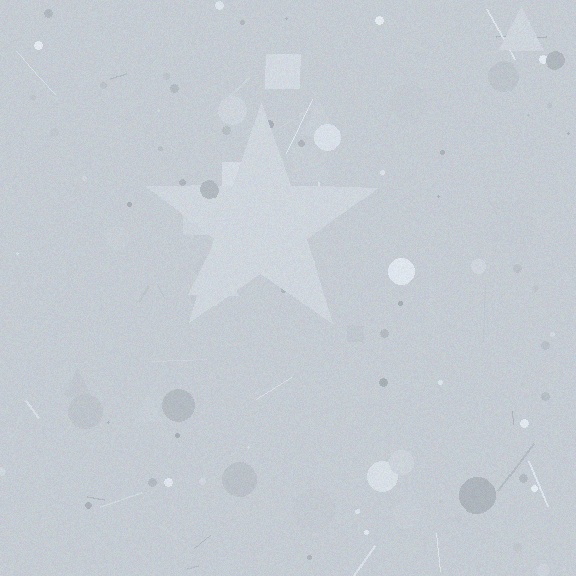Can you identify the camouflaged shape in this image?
The camouflaged shape is a star.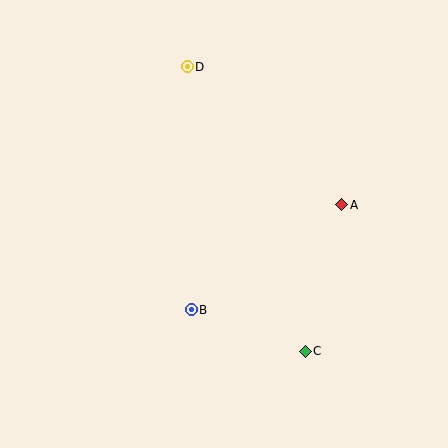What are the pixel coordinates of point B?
Point B is at (191, 310).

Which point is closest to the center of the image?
Point B at (191, 310) is closest to the center.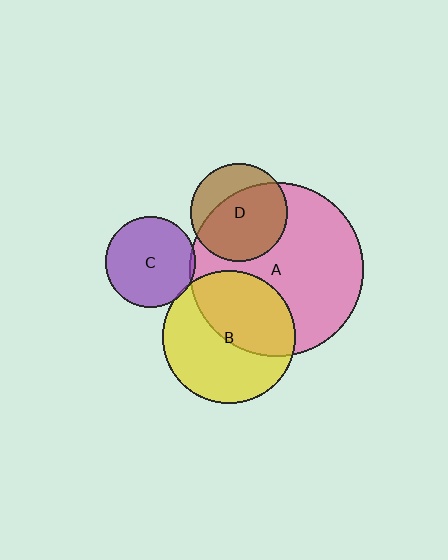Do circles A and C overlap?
Yes.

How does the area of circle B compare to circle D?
Approximately 1.9 times.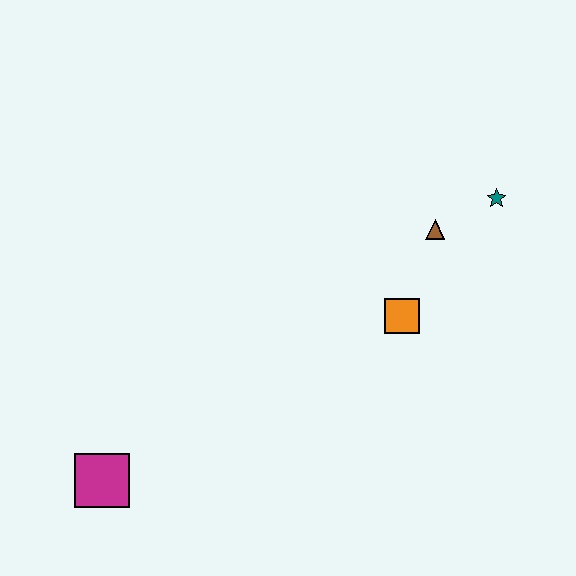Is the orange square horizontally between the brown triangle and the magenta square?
Yes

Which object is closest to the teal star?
The brown triangle is closest to the teal star.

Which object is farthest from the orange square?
The magenta square is farthest from the orange square.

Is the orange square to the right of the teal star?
No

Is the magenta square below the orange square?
Yes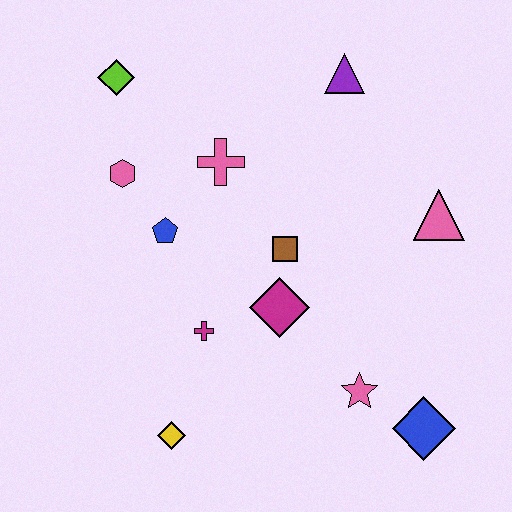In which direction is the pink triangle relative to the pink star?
The pink triangle is above the pink star.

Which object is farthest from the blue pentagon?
The blue diamond is farthest from the blue pentagon.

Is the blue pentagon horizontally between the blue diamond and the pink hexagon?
Yes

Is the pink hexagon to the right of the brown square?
No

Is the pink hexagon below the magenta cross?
No